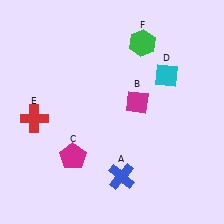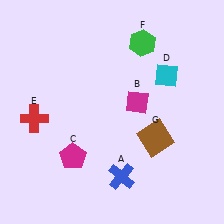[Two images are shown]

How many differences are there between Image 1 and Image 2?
There is 1 difference between the two images.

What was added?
A brown square (G) was added in Image 2.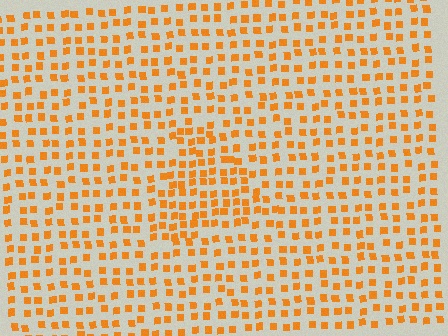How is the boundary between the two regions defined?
The boundary is defined by a change in element density (approximately 1.6x ratio). All elements are the same color, size, and shape.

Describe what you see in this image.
The image contains small orange elements arranged at two different densities. A triangle-shaped region is visible where the elements are more densely packed than the surrounding area.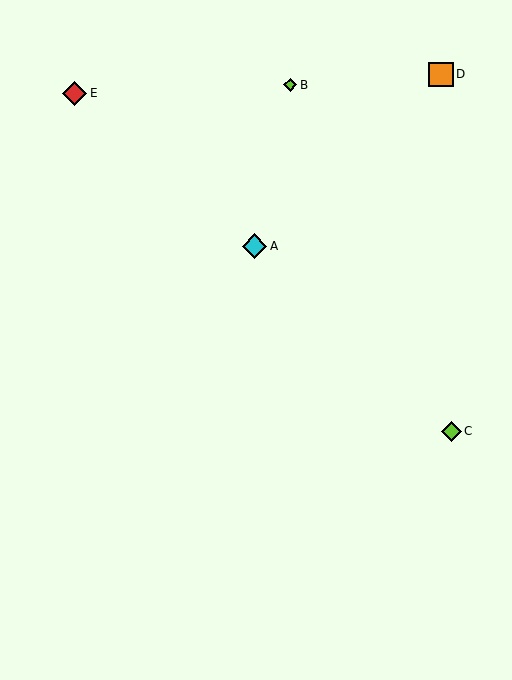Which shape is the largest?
The orange square (labeled D) is the largest.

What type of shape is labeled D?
Shape D is an orange square.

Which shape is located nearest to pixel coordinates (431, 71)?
The orange square (labeled D) at (441, 74) is nearest to that location.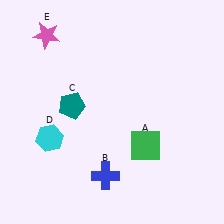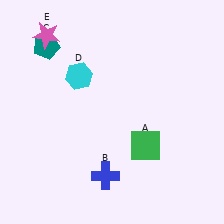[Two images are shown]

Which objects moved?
The objects that moved are: the teal pentagon (C), the cyan hexagon (D).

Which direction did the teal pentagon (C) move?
The teal pentagon (C) moved up.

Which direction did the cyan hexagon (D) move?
The cyan hexagon (D) moved up.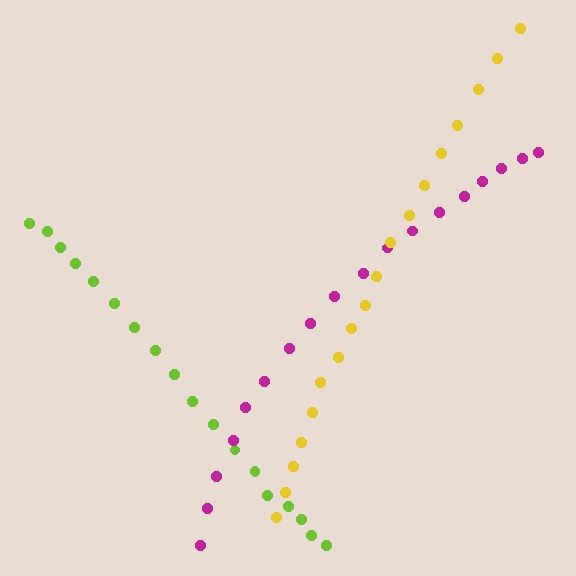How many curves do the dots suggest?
There are 3 distinct paths.